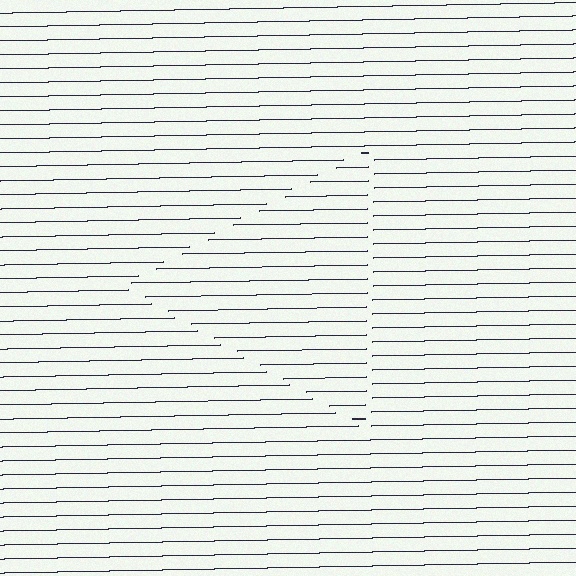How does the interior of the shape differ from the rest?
The interior of the shape contains the same grating, shifted by half a period — the contour is defined by the phase discontinuity where line-ends from the inner and outer gratings abut.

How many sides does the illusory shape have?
3 sides — the line-ends trace a triangle.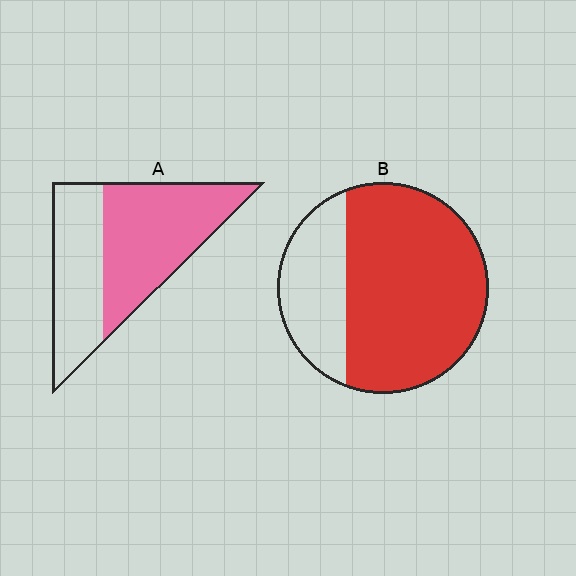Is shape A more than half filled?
Yes.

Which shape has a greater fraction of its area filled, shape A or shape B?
Shape B.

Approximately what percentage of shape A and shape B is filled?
A is approximately 60% and B is approximately 70%.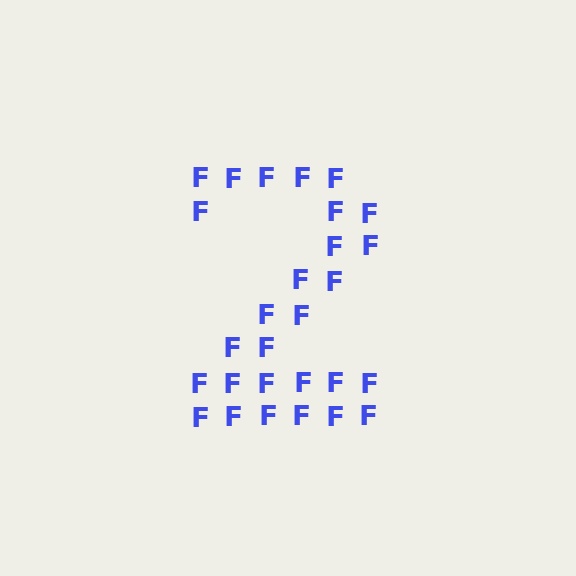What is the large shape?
The large shape is the digit 2.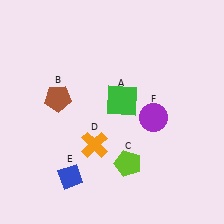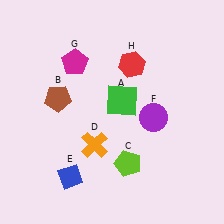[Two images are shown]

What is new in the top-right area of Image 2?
A red hexagon (H) was added in the top-right area of Image 2.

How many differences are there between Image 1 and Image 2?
There are 2 differences between the two images.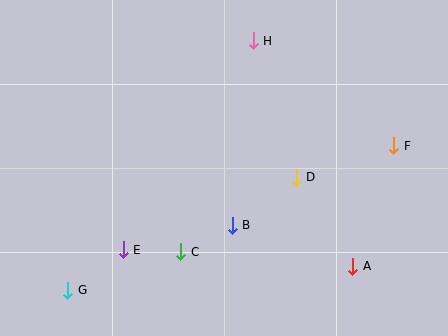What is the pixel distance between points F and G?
The distance between F and G is 357 pixels.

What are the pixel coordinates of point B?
Point B is at (232, 225).